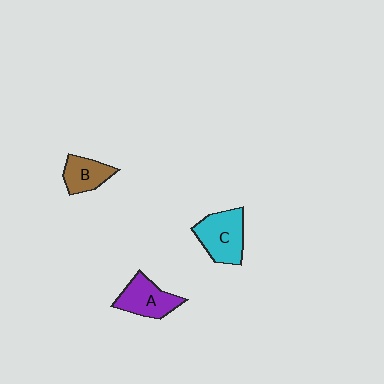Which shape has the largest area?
Shape C (cyan).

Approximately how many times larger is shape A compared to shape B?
Approximately 1.3 times.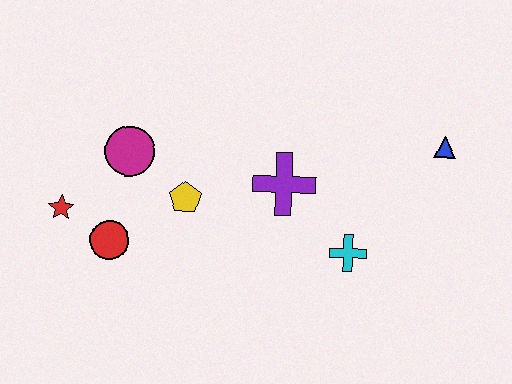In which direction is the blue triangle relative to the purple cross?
The blue triangle is to the right of the purple cross.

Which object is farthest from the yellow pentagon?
The blue triangle is farthest from the yellow pentagon.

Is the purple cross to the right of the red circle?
Yes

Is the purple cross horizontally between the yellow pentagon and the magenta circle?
No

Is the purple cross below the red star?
No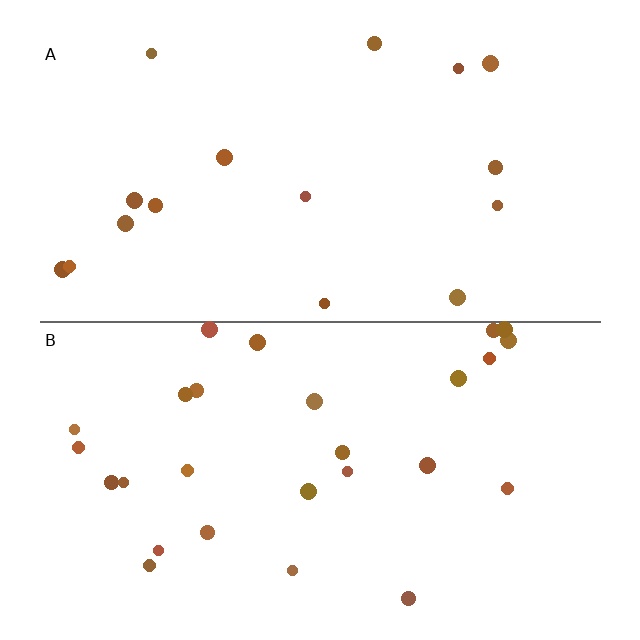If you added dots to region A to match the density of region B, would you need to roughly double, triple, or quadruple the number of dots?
Approximately double.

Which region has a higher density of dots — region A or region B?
B (the bottom).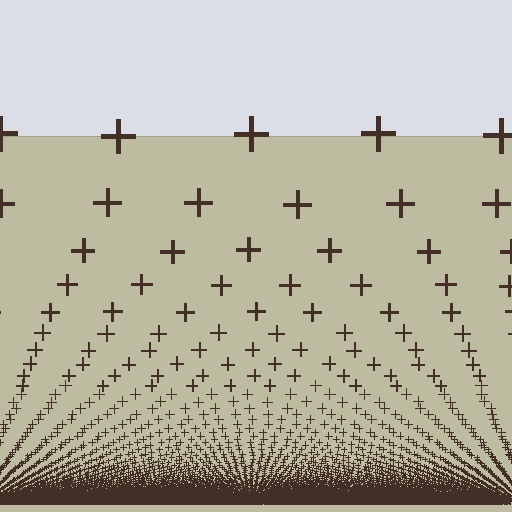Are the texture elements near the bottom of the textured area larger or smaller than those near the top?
Smaller. The gradient is inverted — elements near the bottom are smaller and denser.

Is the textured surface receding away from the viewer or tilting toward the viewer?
The surface appears to tilt toward the viewer. Texture elements get larger and sparser toward the top.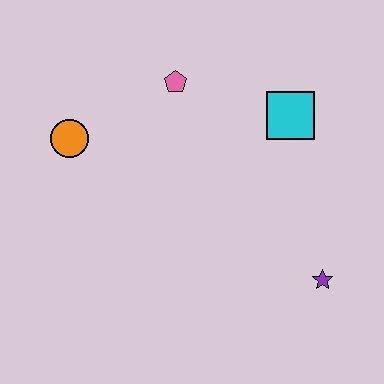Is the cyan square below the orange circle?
No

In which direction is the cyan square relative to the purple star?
The cyan square is above the purple star.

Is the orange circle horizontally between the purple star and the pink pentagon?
No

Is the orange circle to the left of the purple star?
Yes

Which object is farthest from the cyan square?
The orange circle is farthest from the cyan square.